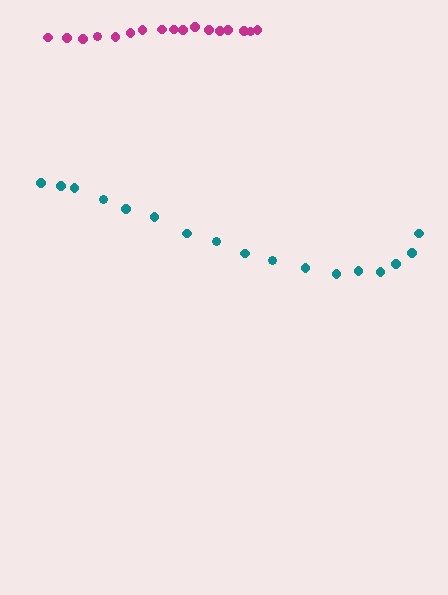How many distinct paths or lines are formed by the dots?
There are 2 distinct paths.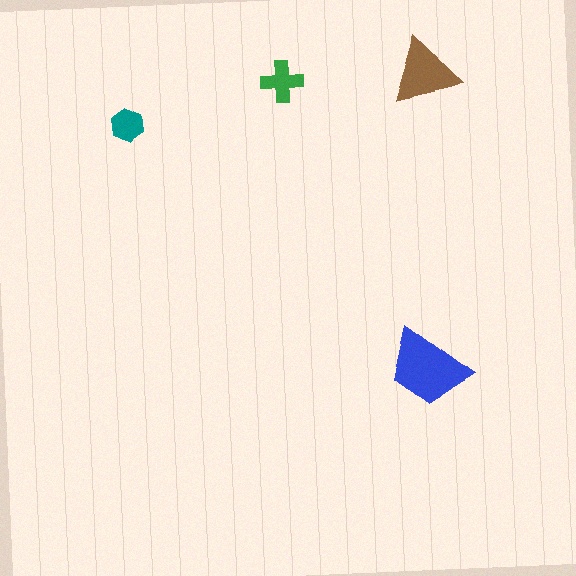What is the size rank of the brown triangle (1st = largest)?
2nd.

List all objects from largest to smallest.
The blue trapezoid, the brown triangle, the green cross, the teal hexagon.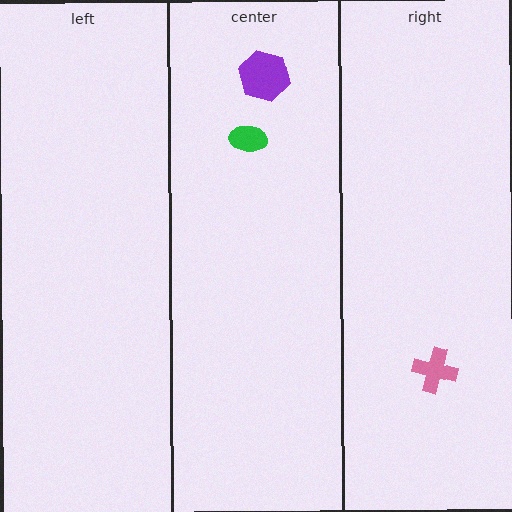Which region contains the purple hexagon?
The center region.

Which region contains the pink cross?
The right region.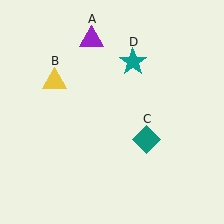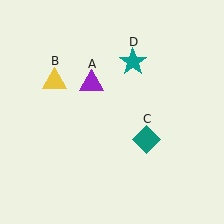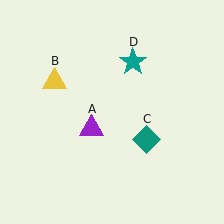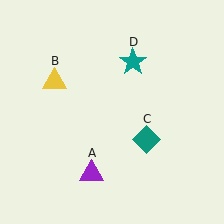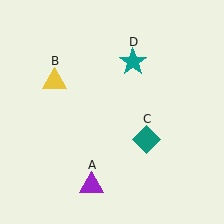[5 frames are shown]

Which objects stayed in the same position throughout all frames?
Yellow triangle (object B) and teal diamond (object C) and teal star (object D) remained stationary.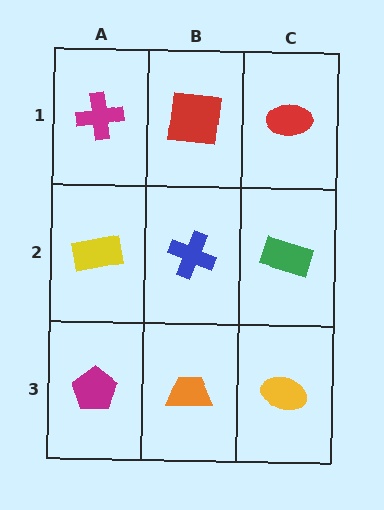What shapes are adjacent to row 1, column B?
A blue cross (row 2, column B), a magenta cross (row 1, column A), a red ellipse (row 1, column C).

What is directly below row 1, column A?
A yellow rectangle.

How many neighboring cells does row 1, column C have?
2.